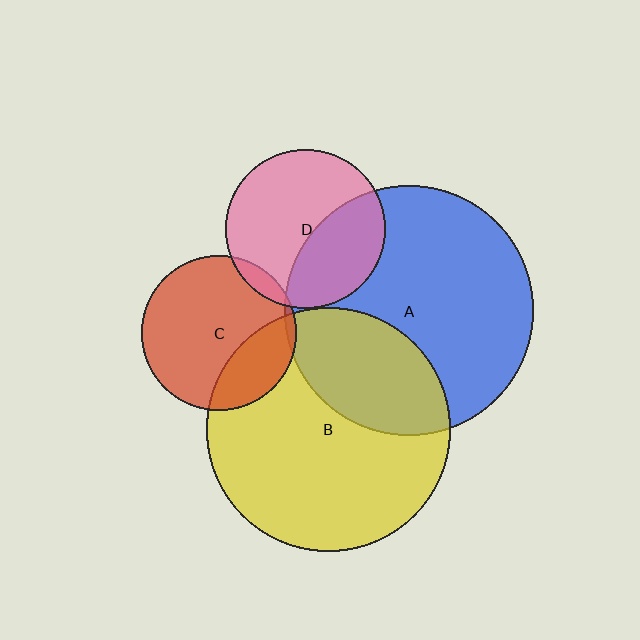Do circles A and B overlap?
Yes.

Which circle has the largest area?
Circle A (blue).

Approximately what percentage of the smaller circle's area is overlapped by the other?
Approximately 30%.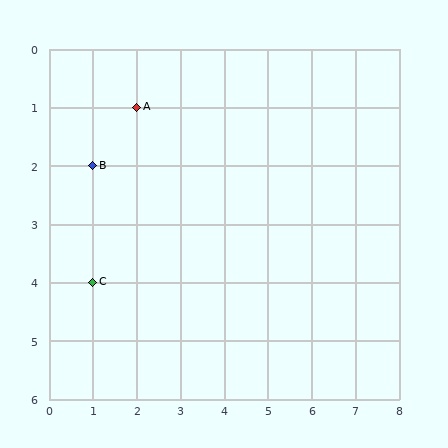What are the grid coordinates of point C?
Point C is at grid coordinates (1, 4).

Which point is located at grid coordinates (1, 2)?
Point B is at (1, 2).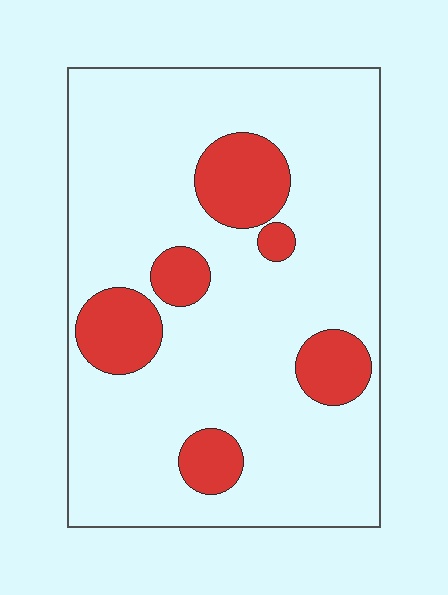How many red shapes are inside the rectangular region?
6.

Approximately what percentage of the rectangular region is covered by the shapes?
Approximately 20%.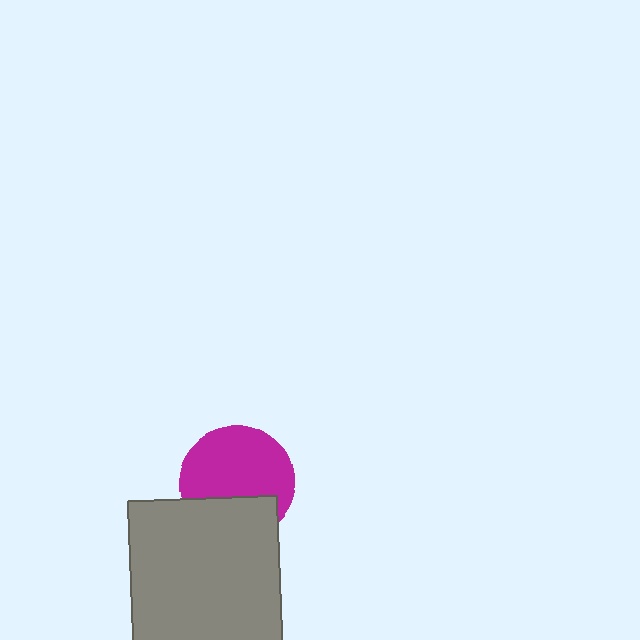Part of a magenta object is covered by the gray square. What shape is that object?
It is a circle.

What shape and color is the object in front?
The object in front is a gray square.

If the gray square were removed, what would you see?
You would see the complete magenta circle.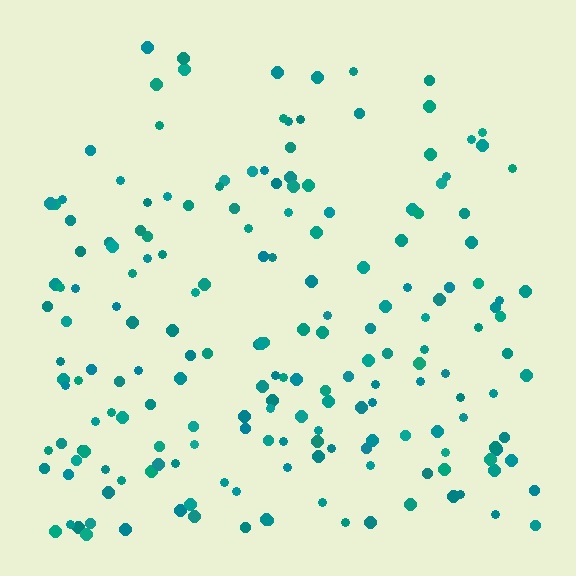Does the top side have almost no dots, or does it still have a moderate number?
Still a moderate number, just noticeably fewer than the bottom.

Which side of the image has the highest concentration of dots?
The bottom.